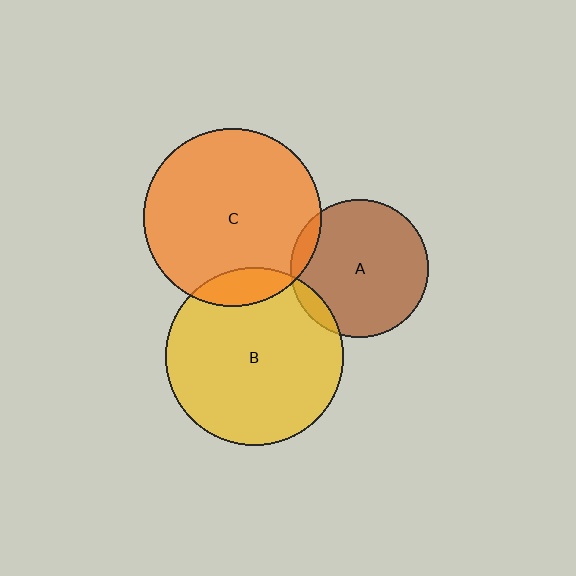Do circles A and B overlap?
Yes.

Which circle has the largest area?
Circle B (yellow).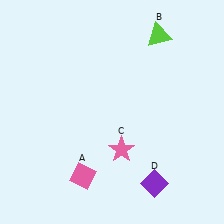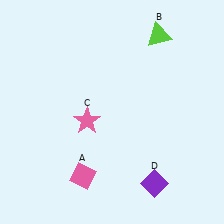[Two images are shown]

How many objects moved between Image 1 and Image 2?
1 object moved between the two images.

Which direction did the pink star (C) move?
The pink star (C) moved left.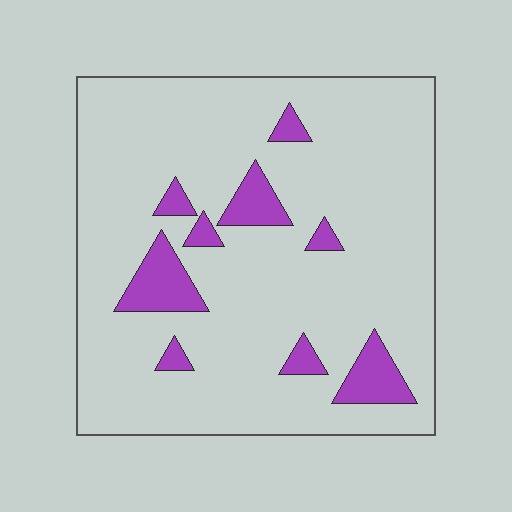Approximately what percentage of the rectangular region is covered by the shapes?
Approximately 10%.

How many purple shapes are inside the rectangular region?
9.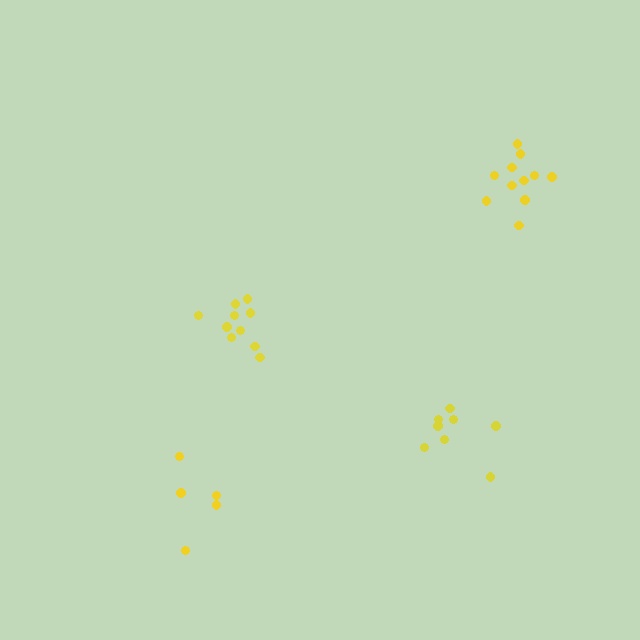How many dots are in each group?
Group 1: 5 dots, Group 2: 11 dots, Group 3: 10 dots, Group 4: 8 dots (34 total).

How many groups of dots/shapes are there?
There are 4 groups.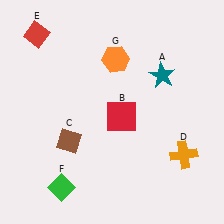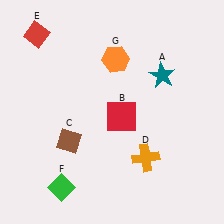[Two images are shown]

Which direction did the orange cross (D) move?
The orange cross (D) moved left.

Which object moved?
The orange cross (D) moved left.